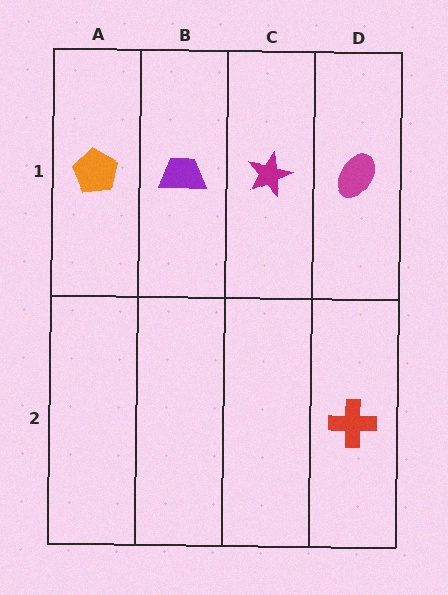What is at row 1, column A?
An orange pentagon.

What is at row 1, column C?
A magenta star.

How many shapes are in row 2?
1 shape.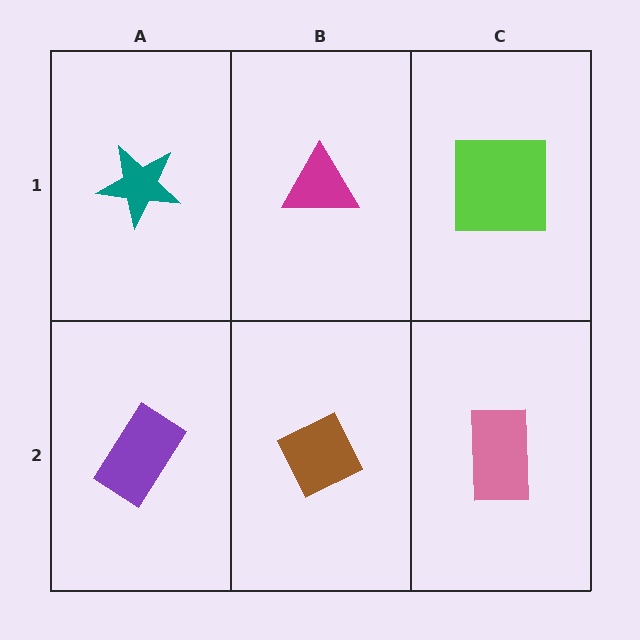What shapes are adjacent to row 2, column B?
A magenta triangle (row 1, column B), a purple rectangle (row 2, column A), a pink rectangle (row 2, column C).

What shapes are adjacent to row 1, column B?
A brown diamond (row 2, column B), a teal star (row 1, column A), a lime square (row 1, column C).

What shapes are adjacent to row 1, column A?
A purple rectangle (row 2, column A), a magenta triangle (row 1, column B).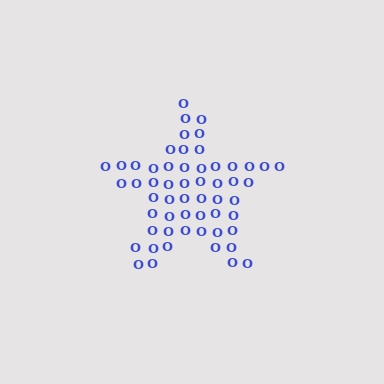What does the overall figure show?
The overall figure shows a star.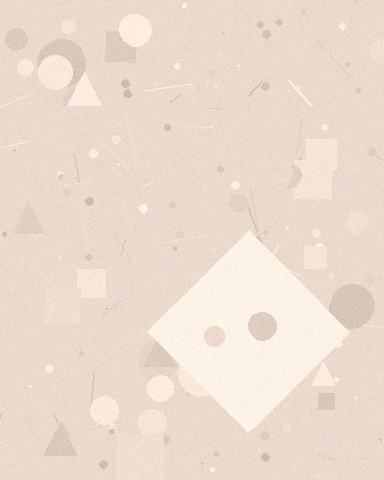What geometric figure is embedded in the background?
A diamond is embedded in the background.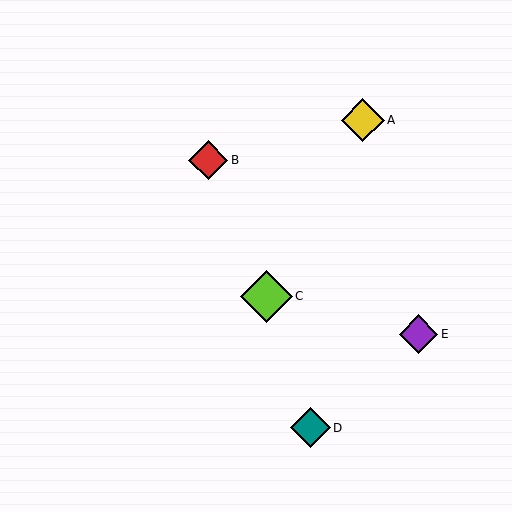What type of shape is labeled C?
Shape C is a lime diamond.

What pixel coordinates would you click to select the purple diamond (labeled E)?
Click at (419, 334) to select the purple diamond E.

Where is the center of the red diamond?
The center of the red diamond is at (208, 160).